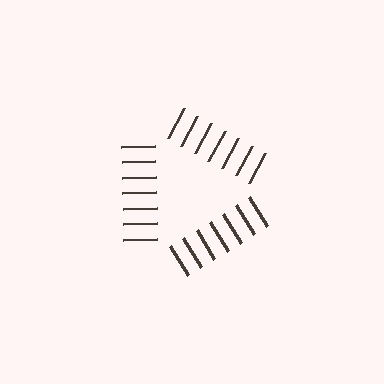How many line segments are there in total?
21 — 7 along each of the 3 edges.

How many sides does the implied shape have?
3 sides — the line-ends trace a triangle.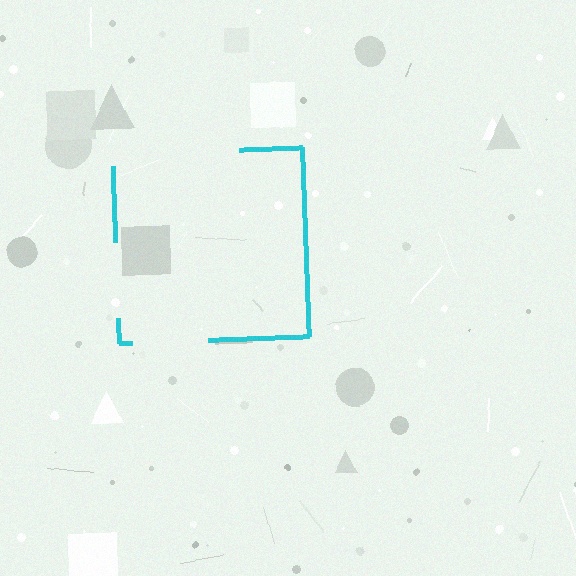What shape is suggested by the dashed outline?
The dashed outline suggests a square.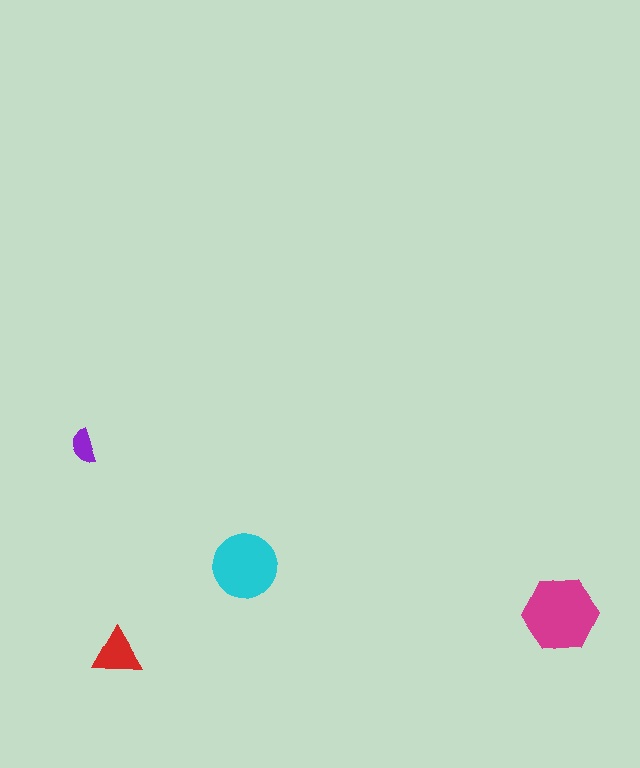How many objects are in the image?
There are 4 objects in the image.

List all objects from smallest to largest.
The purple semicircle, the red triangle, the cyan circle, the magenta hexagon.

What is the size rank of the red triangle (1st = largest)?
3rd.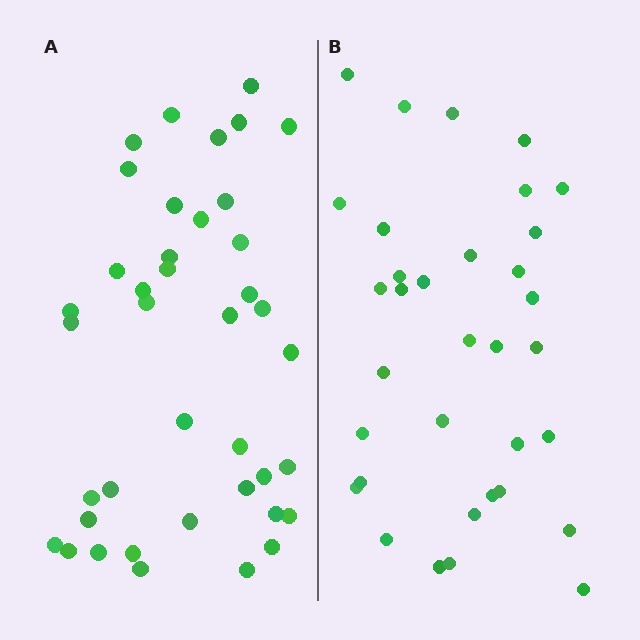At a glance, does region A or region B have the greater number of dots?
Region A (the left region) has more dots.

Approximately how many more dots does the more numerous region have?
Region A has about 6 more dots than region B.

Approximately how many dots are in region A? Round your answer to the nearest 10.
About 40 dots.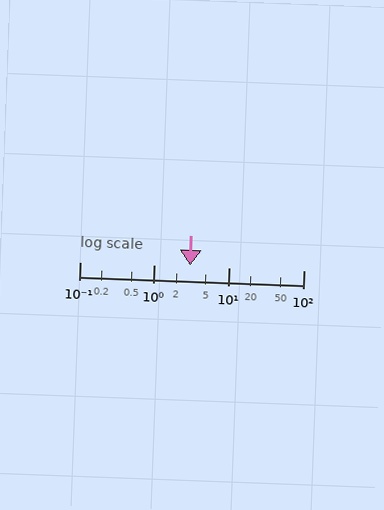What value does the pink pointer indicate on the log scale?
The pointer indicates approximately 3.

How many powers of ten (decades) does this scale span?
The scale spans 3 decades, from 0.1 to 100.